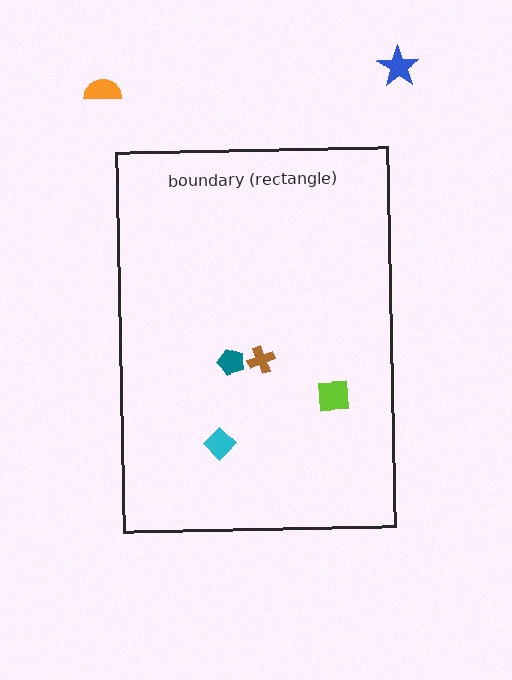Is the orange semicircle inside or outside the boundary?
Outside.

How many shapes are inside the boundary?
4 inside, 2 outside.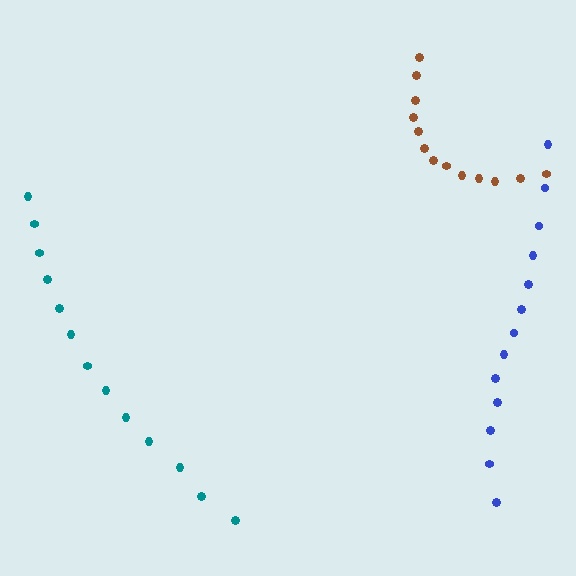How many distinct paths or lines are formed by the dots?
There are 3 distinct paths.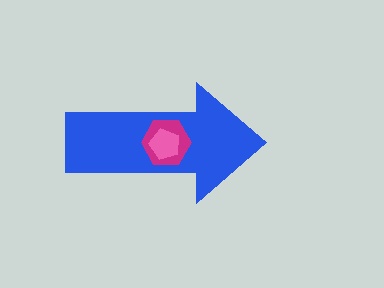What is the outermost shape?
The blue arrow.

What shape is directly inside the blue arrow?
The magenta hexagon.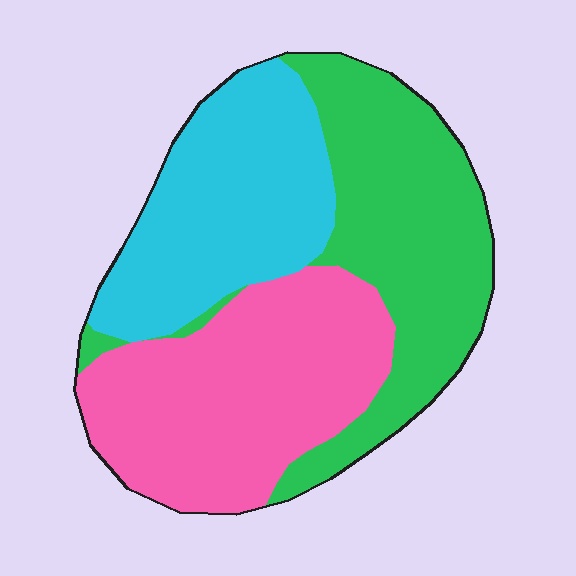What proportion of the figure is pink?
Pink takes up about three eighths (3/8) of the figure.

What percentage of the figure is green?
Green covers around 35% of the figure.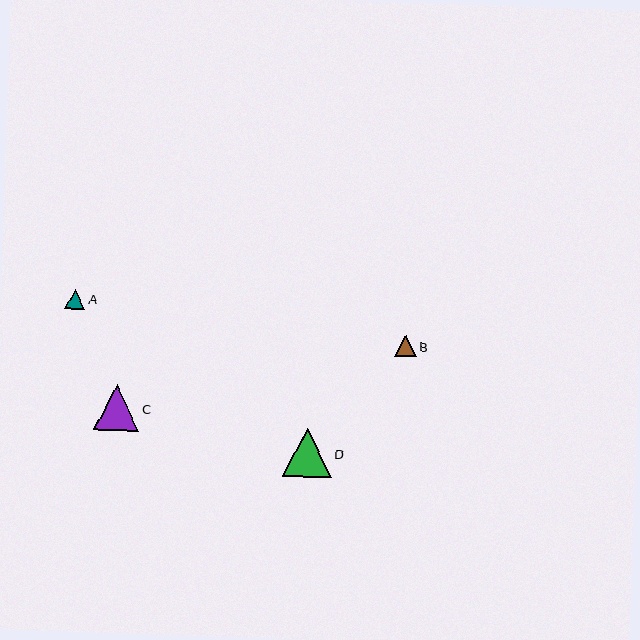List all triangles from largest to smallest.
From largest to smallest: D, C, B, A.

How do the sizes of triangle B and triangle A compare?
Triangle B and triangle A are approximately the same size.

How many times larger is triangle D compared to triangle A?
Triangle D is approximately 2.4 times the size of triangle A.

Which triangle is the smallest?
Triangle A is the smallest with a size of approximately 20 pixels.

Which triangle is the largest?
Triangle D is the largest with a size of approximately 49 pixels.